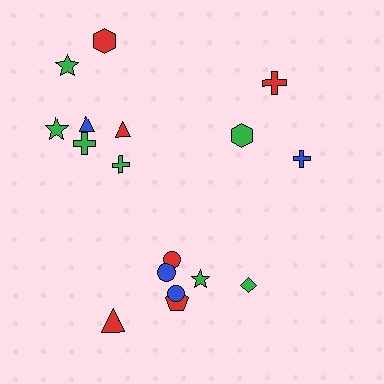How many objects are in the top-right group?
There are 3 objects.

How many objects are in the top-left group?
There are 7 objects.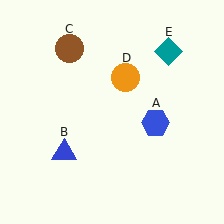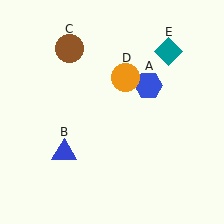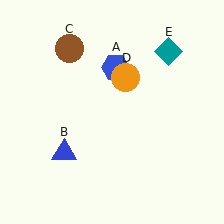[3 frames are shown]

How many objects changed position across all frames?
1 object changed position: blue hexagon (object A).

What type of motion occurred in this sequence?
The blue hexagon (object A) rotated counterclockwise around the center of the scene.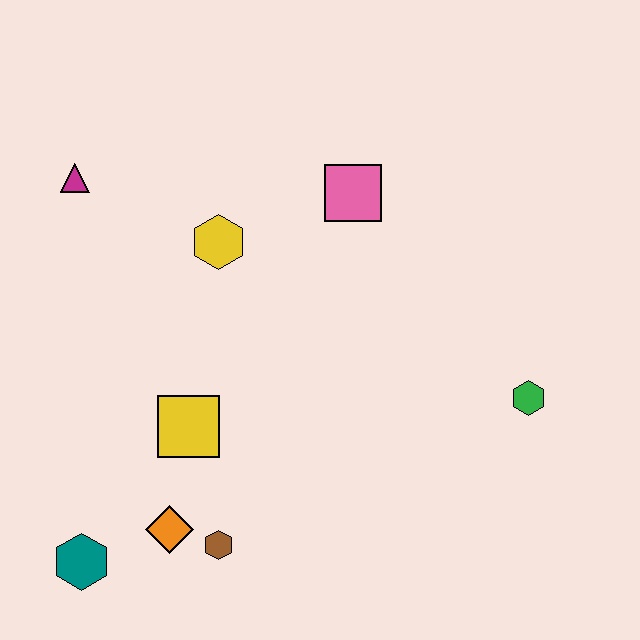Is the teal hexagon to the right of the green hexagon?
No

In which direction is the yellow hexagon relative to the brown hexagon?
The yellow hexagon is above the brown hexagon.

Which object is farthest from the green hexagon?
The magenta triangle is farthest from the green hexagon.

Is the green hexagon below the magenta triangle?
Yes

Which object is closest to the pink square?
The yellow hexagon is closest to the pink square.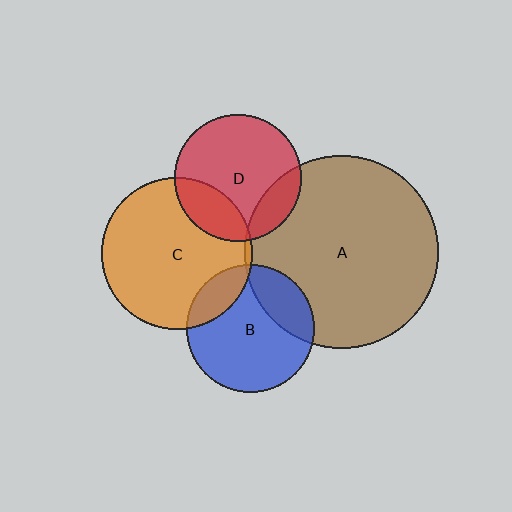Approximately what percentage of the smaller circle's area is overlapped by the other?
Approximately 25%.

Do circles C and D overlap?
Yes.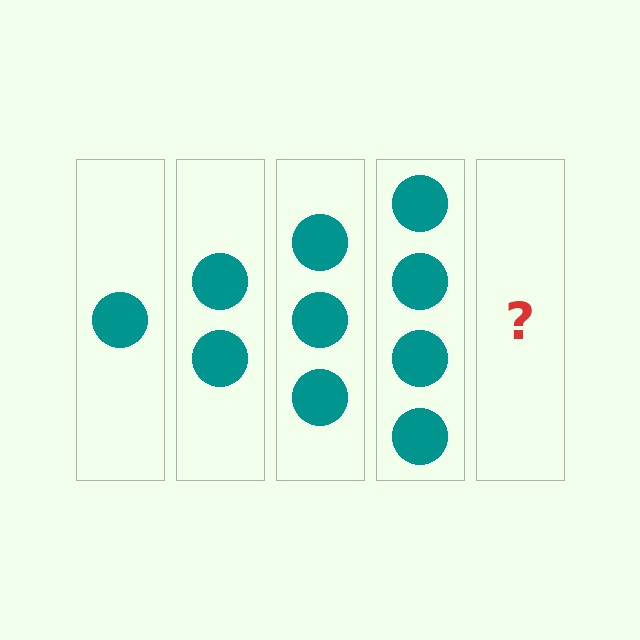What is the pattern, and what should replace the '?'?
The pattern is that each step adds one more circle. The '?' should be 5 circles.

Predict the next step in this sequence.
The next step is 5 circles.